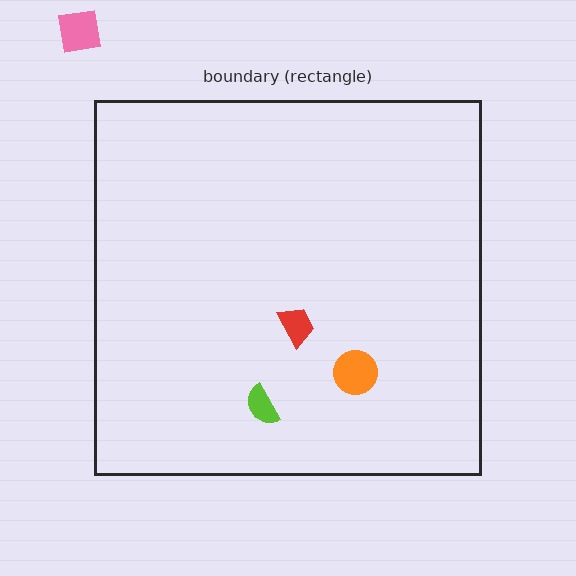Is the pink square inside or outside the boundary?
Outside.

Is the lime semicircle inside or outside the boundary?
Inside.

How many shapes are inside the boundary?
3 inside, 1 outside.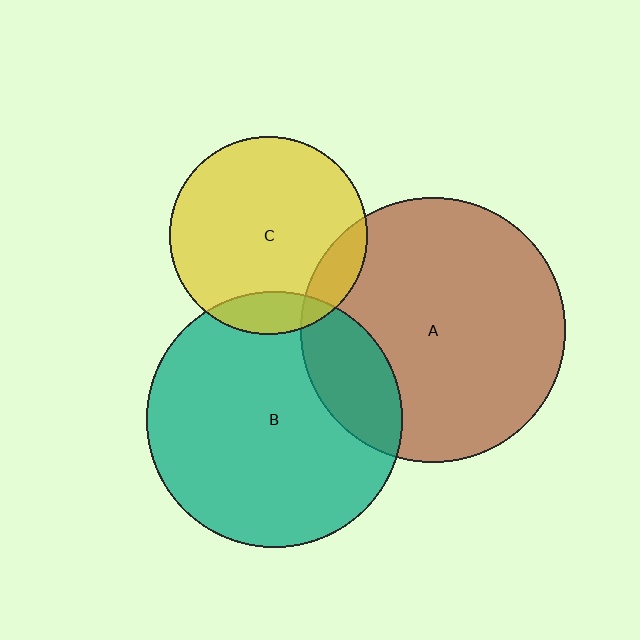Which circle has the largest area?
Circle A (brown).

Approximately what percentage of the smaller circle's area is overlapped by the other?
Approximately 10%.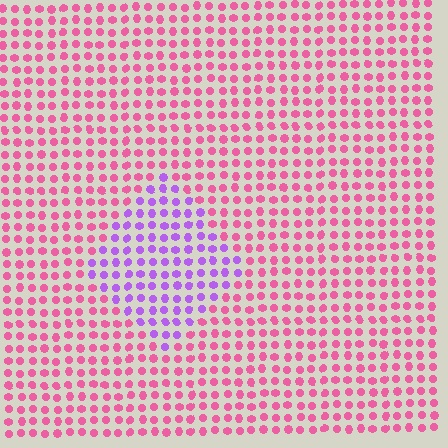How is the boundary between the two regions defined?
The boundary is defined purely by a slight shift in hue (about 54 degrees). Spacing, size, and orientation are identical on both sides.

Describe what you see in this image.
The image is filled with small pink elements in a uniform arrangement. A diamond-shaped region is visible where the elements are tinted to a slightly different hue, forming a subtle color boundary.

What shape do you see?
I see a diamond.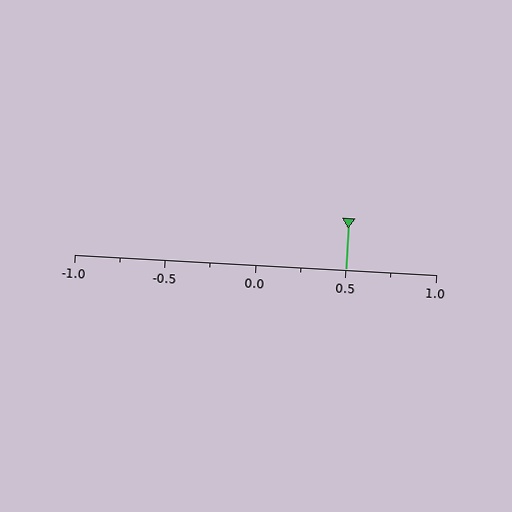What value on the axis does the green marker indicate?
The marker indicates approximately 0.5.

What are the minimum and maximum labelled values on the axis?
The axis runs from -1.0 to 1.0.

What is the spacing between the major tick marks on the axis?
The major ticks are spaced 0.5 apart.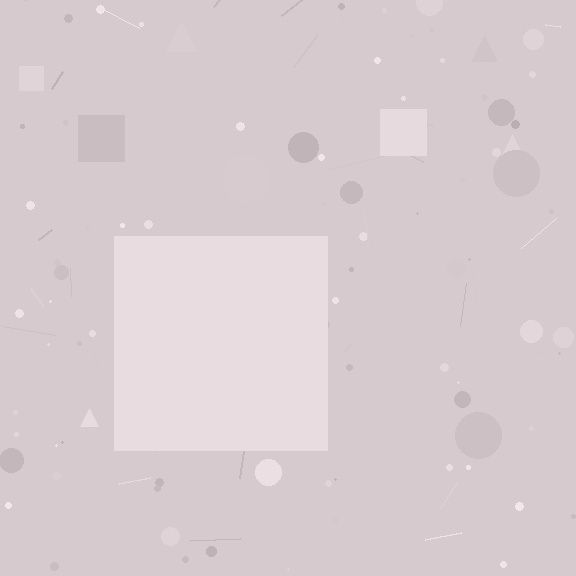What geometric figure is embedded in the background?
A square is embedded in the background.